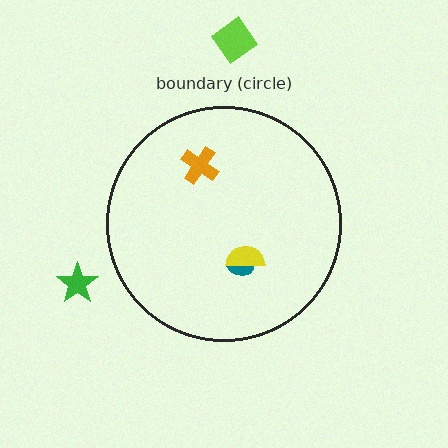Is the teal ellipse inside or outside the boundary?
Inside.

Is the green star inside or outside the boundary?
Outside.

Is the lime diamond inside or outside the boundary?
Outside.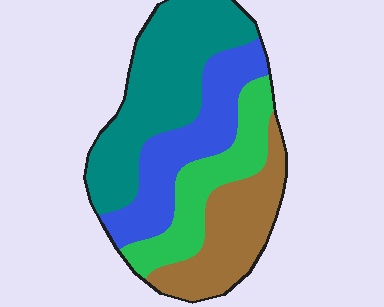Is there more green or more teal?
Teal.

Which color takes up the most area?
Teal, at roughly 35%.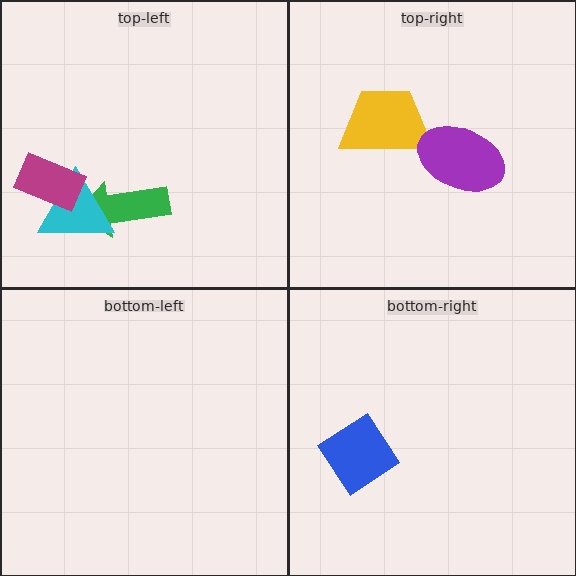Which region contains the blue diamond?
The bottom-right region.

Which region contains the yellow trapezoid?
The top-right region.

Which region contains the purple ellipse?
The top-right region.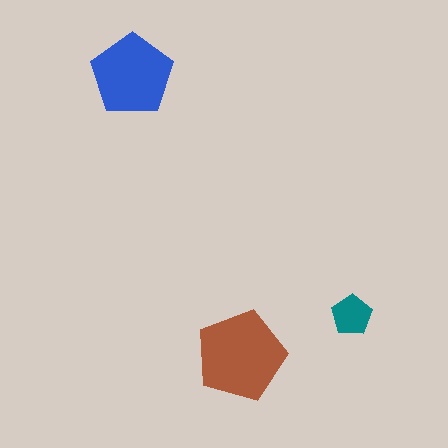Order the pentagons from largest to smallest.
the brown one, the blue one, the teal one.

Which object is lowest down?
The brown pentagon is bottommost.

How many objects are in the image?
There are 3 objects in the image.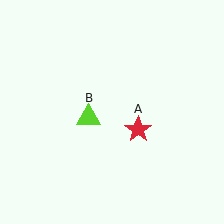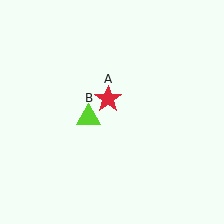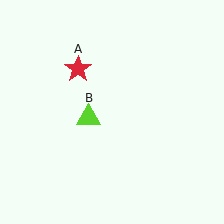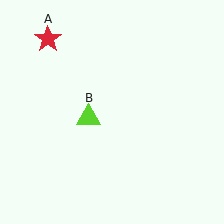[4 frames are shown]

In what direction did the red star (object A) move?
The red star (object A) moved up and to the left.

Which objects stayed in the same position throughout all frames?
Lime triangle (object B) remained stationary.